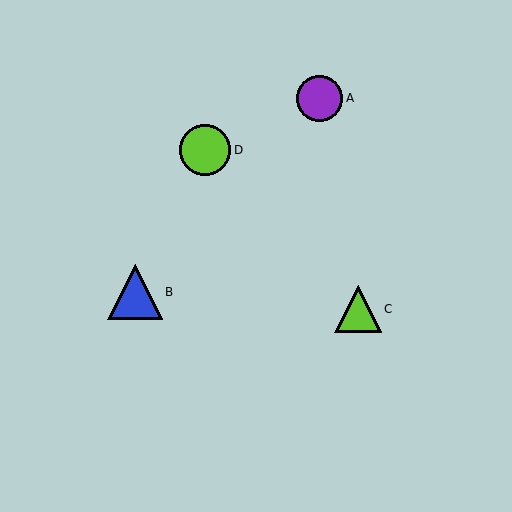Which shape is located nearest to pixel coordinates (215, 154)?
The lime circle (labeled D) at (205, 150) is nearest to that location.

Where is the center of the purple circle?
The center of the purple circle is at (319, 99).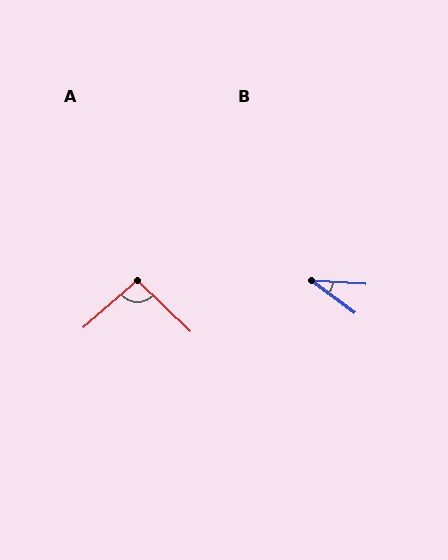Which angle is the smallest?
B, at approximately 33 degrees.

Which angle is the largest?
A, at approximately 95 degrees.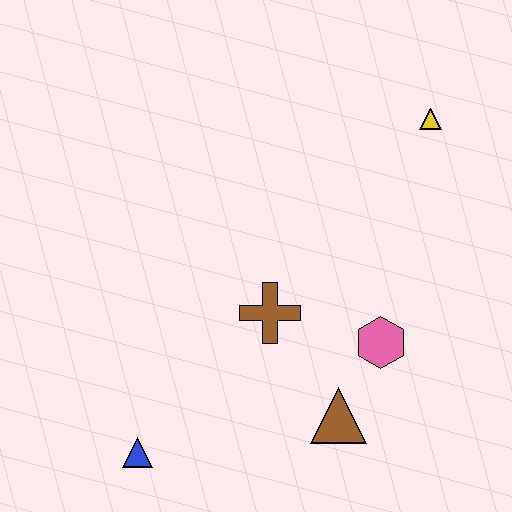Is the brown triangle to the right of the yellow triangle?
No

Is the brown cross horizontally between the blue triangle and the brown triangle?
Yes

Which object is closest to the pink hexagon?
The brown triangle is closest to the pink hexagon.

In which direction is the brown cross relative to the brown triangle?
The brown cross is above the brown triangle.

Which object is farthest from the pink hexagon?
The blue triangle is farthest from the pink hexagon.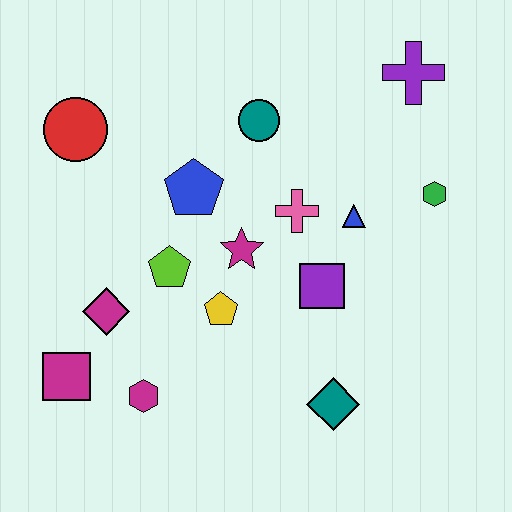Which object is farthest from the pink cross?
The magenta square is farthest from the pink cross.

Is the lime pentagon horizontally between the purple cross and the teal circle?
No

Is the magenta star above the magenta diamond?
Yes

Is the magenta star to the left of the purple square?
Yes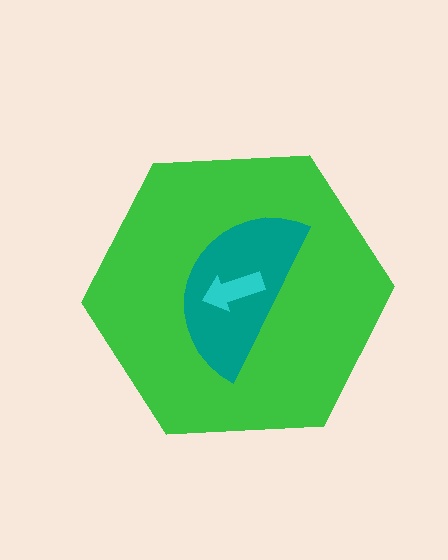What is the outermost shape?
The green hexagon.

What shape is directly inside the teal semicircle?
The cyan arrow.